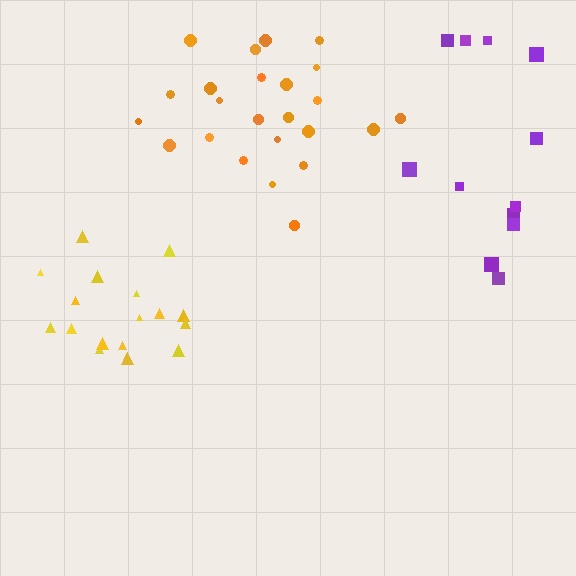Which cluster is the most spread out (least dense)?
Purple.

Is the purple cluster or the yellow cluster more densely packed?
Yellow.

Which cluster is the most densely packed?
Yellow.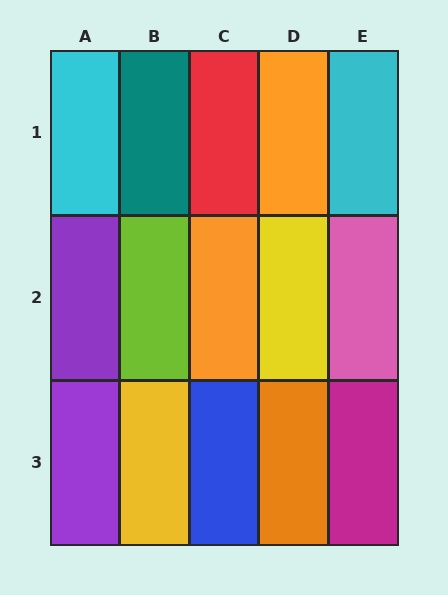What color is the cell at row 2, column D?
Yellow.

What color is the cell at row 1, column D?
Orange.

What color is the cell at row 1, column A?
Cyan.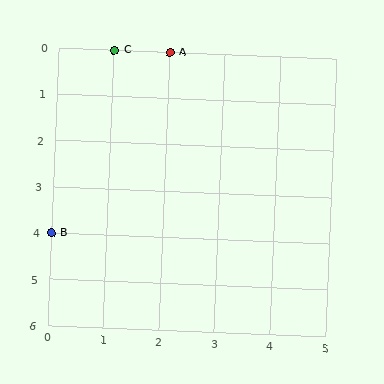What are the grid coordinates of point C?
Point C is at grid coordinates (1, 0).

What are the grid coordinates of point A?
Point A is at grid coordinates (2, 0).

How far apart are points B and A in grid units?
Points B and A are 2 columns and 4 rows apart (about 4.5 grid units diagonally).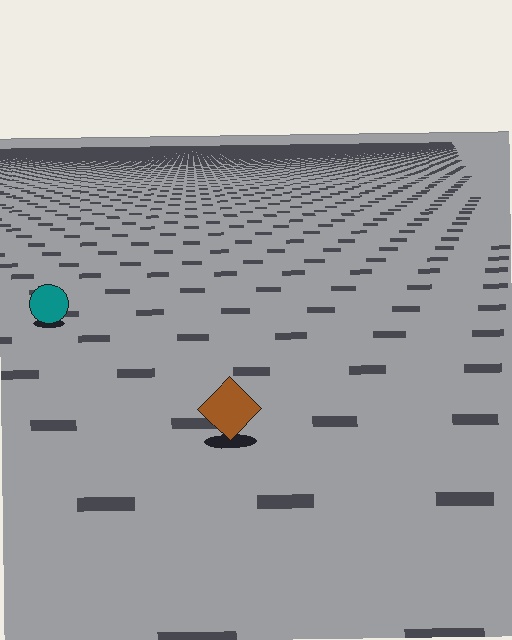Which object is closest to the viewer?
The brown diamond is closest. The texture marks near it are larger and more spread out.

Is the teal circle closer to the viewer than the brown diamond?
No. The brown diamond is closer — you can tell from the texture gradient: the ground texture is coarser near it.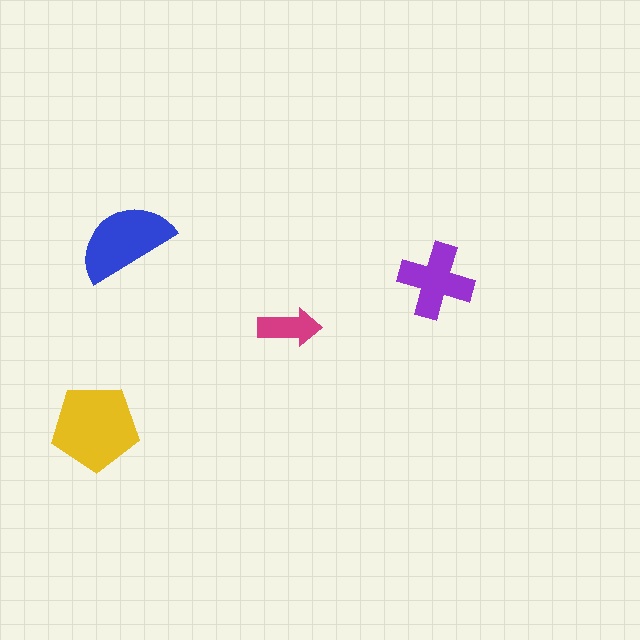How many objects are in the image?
There are 4 objects in the image.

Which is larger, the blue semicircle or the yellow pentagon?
The yellow pentagon.